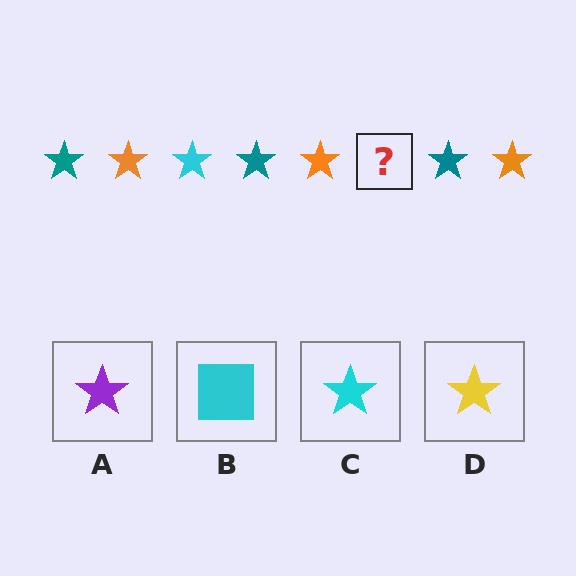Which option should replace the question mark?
Option C.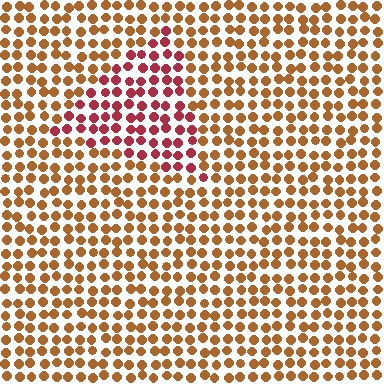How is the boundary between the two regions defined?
The boundary is defined purely by a slight shift in hue (about 40 degrees). Spacing, size, and orientation are identical on both sides.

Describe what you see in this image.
The image is filled with small brown elements in a uniform arrangement. A triangle-shaped region is visible where the elements are tinted to a slightly different hue, forming a subtle color boundary.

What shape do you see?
I see a triangle.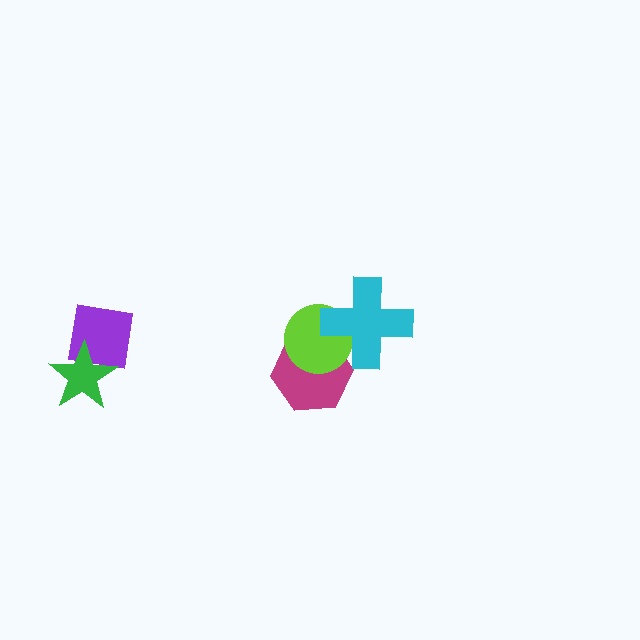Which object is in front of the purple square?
The green star is in front of the purple square.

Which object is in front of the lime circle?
The cyan cross is in front of the lime circle.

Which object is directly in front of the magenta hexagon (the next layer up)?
The lime circle is directly in front of the magenta hexagon.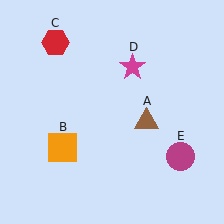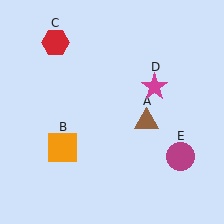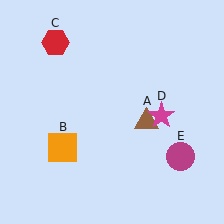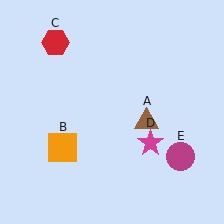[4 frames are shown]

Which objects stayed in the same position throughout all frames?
Brown triangle (object A) and orange square (object B) and red hexagon (object C) and magenta circle (object E) remained stationary.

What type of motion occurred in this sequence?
The magenta star (object D) rotated clockwise around the center of the scene.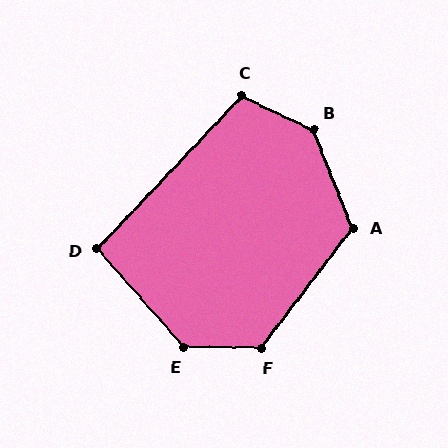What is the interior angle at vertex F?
Approximately 127 degrees (obtuse).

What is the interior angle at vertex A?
Approximately 120 degrees (obtuse).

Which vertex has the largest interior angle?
B, at approximately 138 degrees.